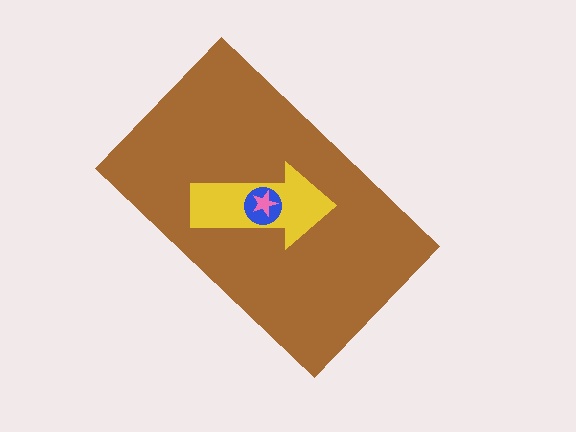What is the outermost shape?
The brown rectangle.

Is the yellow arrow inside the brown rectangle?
Yes.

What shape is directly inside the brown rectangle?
The yellow arrow.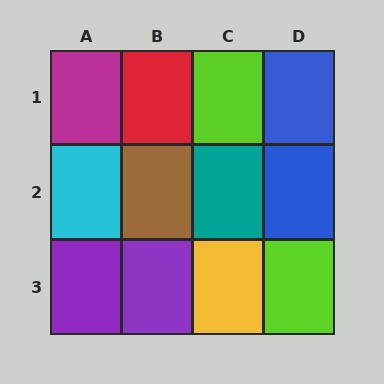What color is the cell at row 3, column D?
Lime.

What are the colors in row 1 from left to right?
Magenta, red, lime, blue.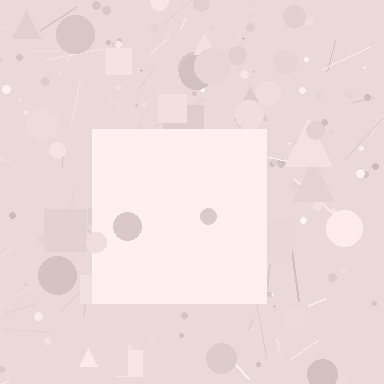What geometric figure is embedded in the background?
A square is embedded in the background.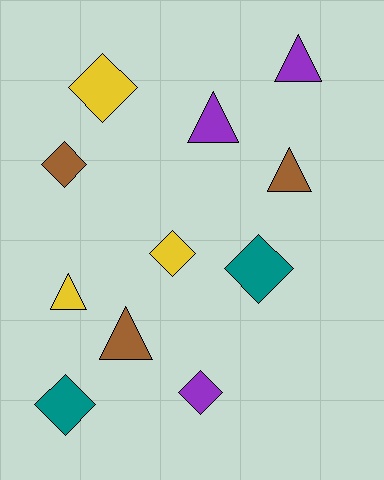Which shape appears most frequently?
Diamond, with 6 objects.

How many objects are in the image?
There are 11 objects.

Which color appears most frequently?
Brown, with 3 objects.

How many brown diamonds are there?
There is 1 brown diamond.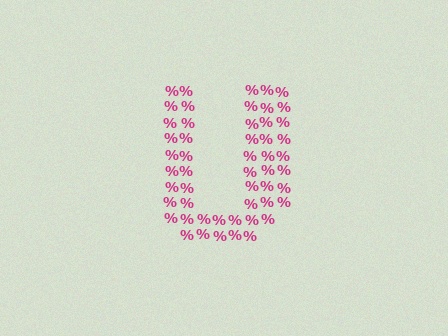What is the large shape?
The large shape is the letter U.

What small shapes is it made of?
It is made of small percent signs.